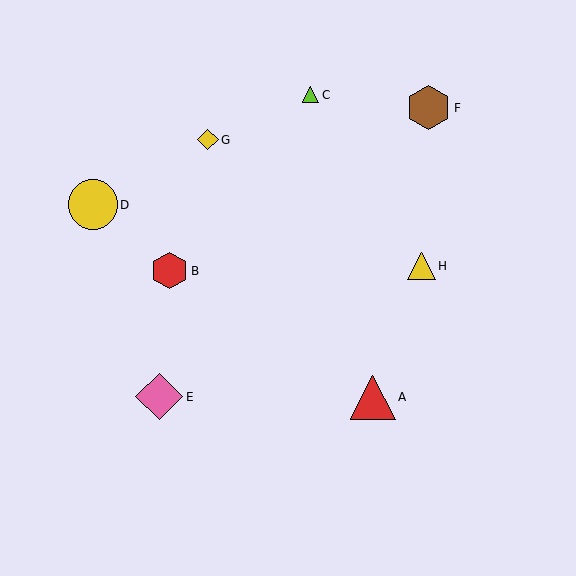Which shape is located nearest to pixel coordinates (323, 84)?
The lime triangle (labeled C) at (310, 95) is nearest to that location.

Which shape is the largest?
The yellow circle (labeled D) is the largest.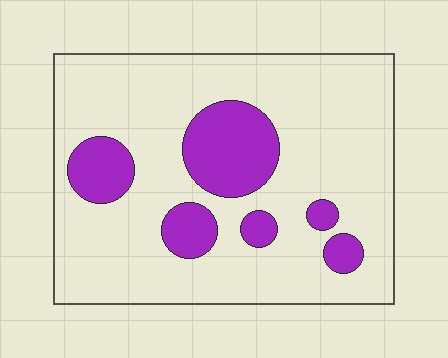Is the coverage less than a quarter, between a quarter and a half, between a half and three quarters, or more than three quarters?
Less than a quarter.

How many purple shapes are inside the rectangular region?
6.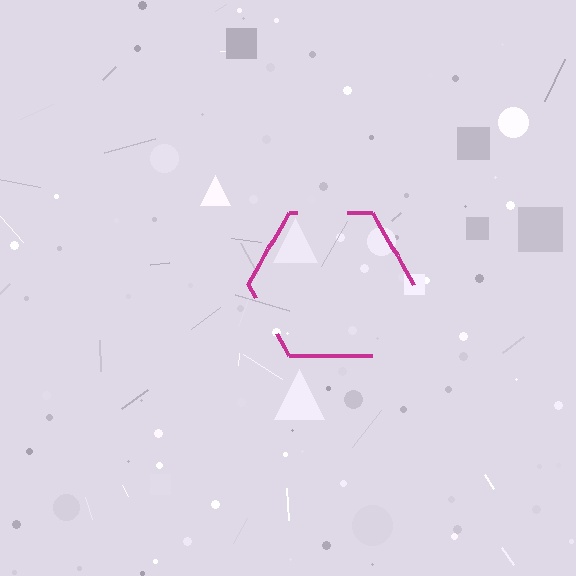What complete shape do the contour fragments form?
The contour fragments form a hexagon.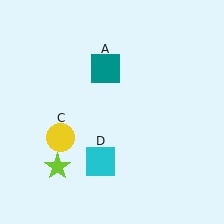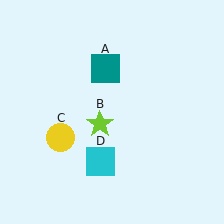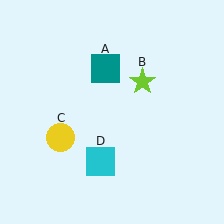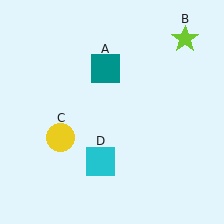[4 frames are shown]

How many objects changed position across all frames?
1 object changed position: lime star (object B).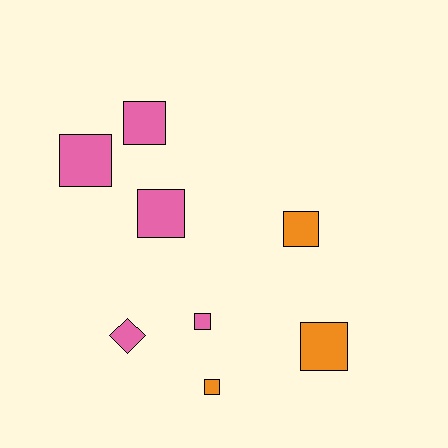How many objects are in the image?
There are 8 objects.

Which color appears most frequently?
Pink, with 5 objects.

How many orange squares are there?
There are 3 orange squares.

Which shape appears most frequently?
Square, with 7 objects.